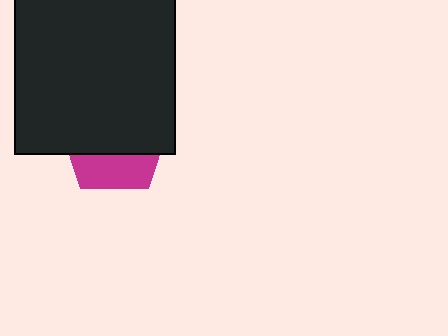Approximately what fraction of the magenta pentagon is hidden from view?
Roughly 67% of the magenta pentagon is hidden behind the black rectangle.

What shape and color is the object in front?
The object in front is a black rectangle.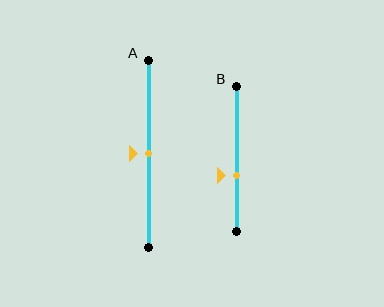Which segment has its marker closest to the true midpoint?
Segment A has its marker closest to the true midpoint.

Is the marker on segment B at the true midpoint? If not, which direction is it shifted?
No, the marker on segment B is shifted downward by about 11% of the segment length.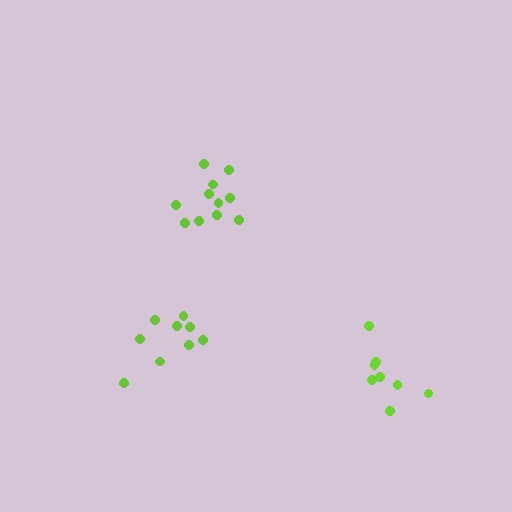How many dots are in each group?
Group 1: 11 dots, Group 2: 8 dots, Group 3: 9 dots (28 total).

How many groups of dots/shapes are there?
There are 3 groups.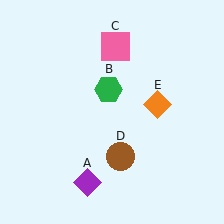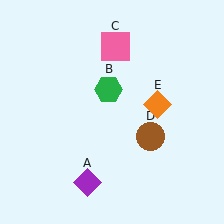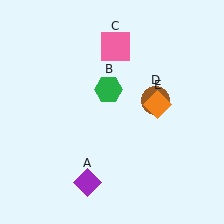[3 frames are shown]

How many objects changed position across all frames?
1 object changed position: brown circle (object D).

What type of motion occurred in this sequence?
The brown circle (object D) rotated counterclockwise around the center of the scene.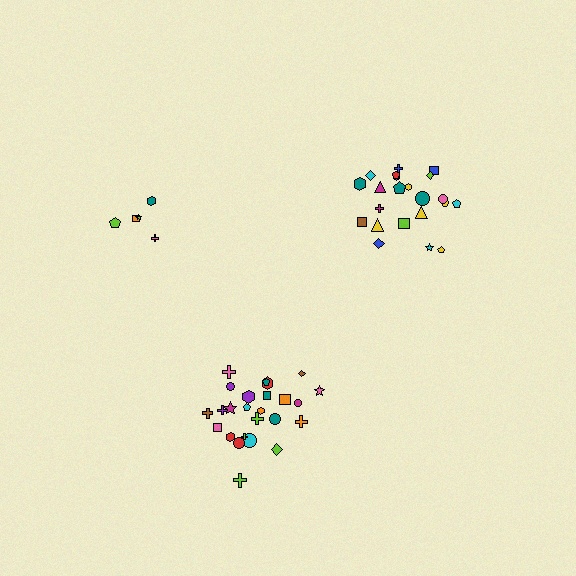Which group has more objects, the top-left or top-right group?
The top-right group.